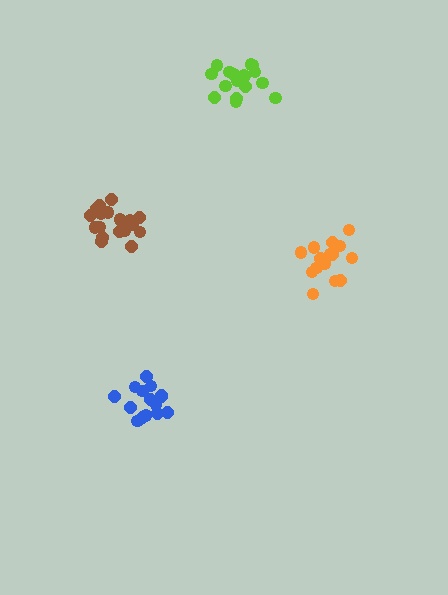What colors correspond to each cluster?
The clusters are colored: orange, lime, blue, brown.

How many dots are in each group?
Group 1: 16 dots, Group 2: 18 dots, Group 3: 16 dots, Group 4: 20 dots (70 total).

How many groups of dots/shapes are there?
There are 4 groups.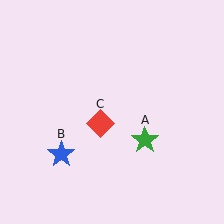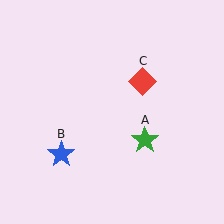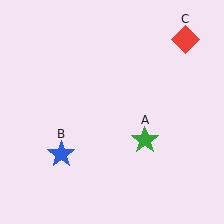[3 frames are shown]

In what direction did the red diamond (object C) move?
The red diamond (object C) moved up and to the right.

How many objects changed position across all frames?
1 object changed position: red diamond (object C).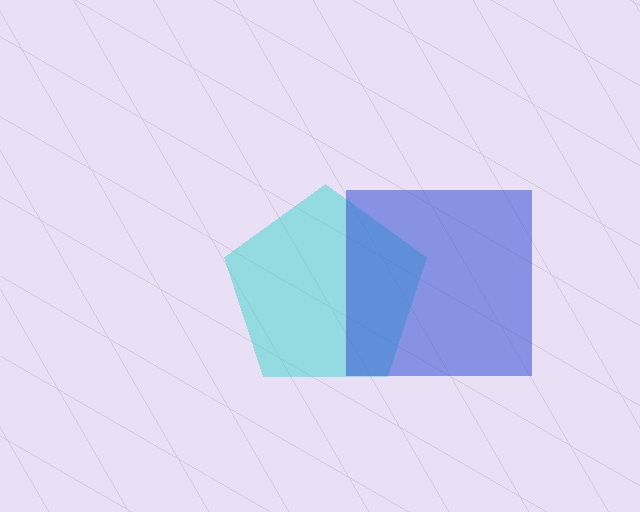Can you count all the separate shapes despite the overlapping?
Yes, there are 2 separate shapes.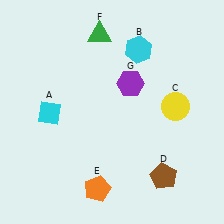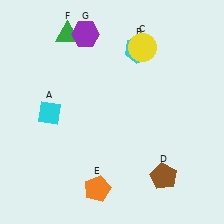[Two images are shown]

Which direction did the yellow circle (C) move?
The yellow circle (C) moved up.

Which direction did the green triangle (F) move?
The green triangle (F) moved left.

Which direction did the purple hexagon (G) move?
The purple hexagon (G) moved up.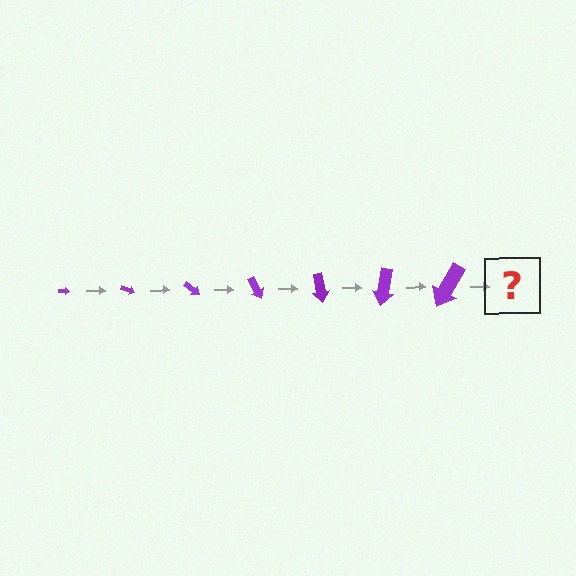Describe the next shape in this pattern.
It should be an arrow, larger than the previous one and rotated 140 degrees from the start.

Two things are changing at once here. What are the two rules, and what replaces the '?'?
The two rules are that the arrow grows larger each step and it rotates 20 degrees each step. The '?' should be an arrow, larger than the previous one and rotated 140 degrees from the start.